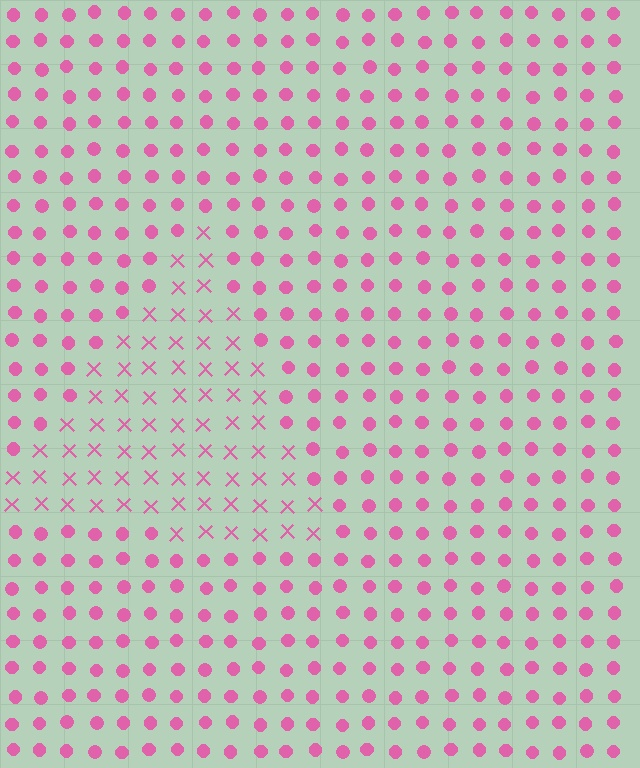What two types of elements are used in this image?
The image uses X marks inside the triangle region and circles outside it.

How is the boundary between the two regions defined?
The boundary is defined by a change in element shape: X marks inside vs. circles outside. All elements share the same color and spacing.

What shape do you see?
I see a triangle.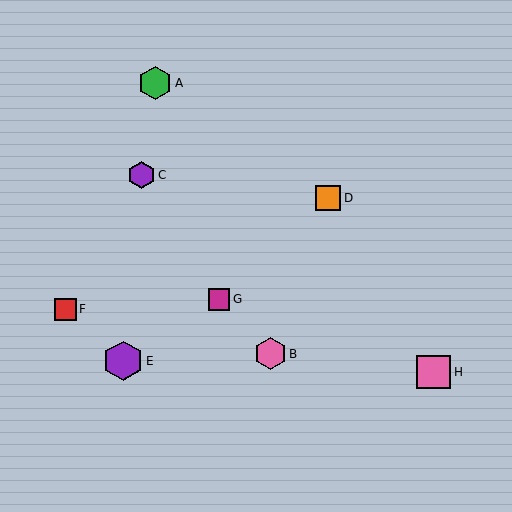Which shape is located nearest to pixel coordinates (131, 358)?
The purple hexagon (labeled E) at (123, 361) is nearest to that location.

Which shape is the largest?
The purple hexagon (labeled E) is the largest.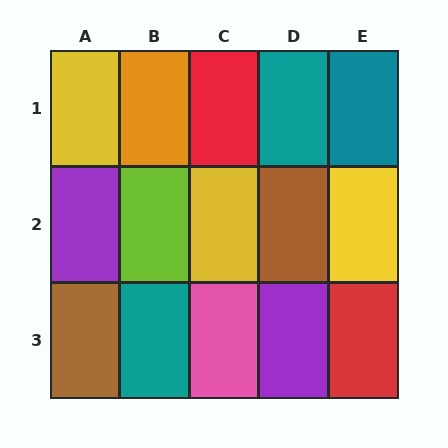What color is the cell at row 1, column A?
Yellow.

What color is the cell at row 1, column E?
Teal.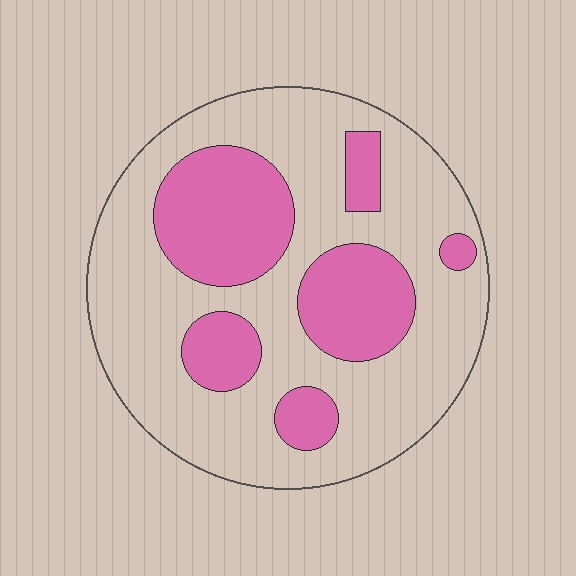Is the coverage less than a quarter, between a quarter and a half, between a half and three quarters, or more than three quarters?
Between a quarter and a half.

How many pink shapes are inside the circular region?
6.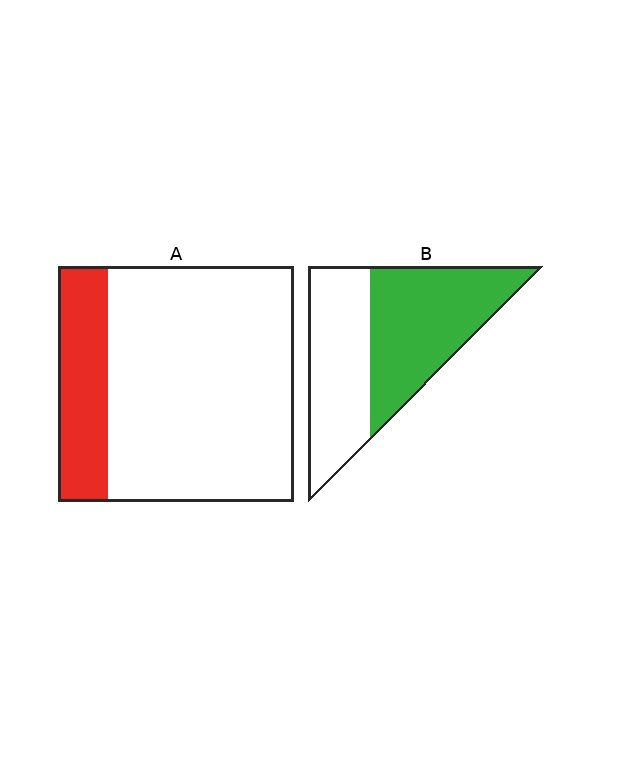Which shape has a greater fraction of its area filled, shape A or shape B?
Shape B.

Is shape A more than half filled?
No.